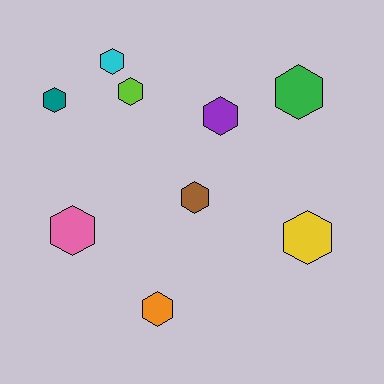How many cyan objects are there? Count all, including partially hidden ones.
There is 1 cyan object.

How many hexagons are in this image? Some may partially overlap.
There are 9 hexagons.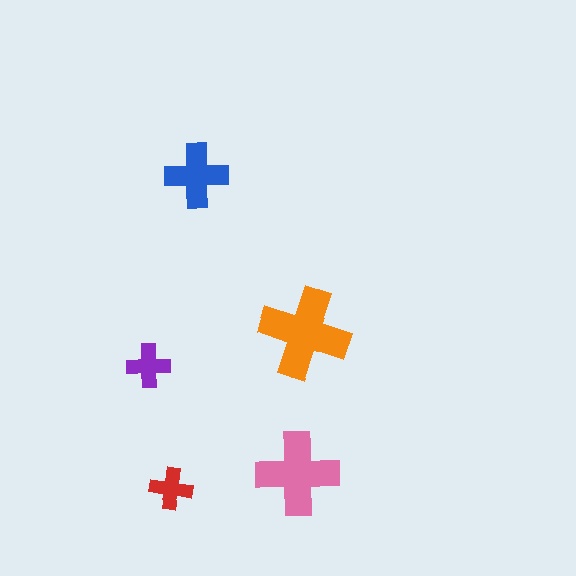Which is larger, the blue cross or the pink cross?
The pink one.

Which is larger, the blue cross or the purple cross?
The blue one.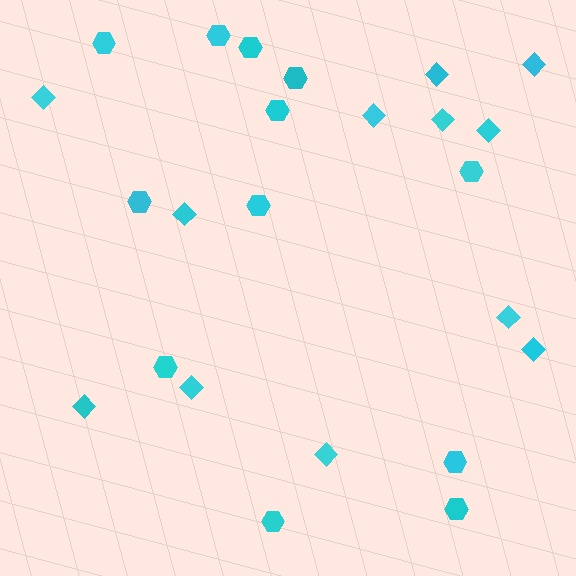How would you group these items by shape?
There are 2 groups: one group of diamonds (12) and one group of hexagons (12).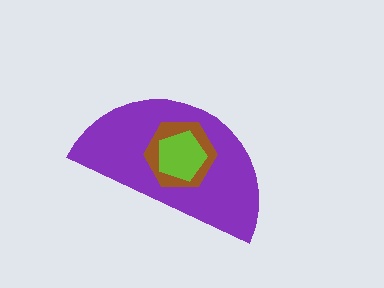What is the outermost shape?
The purple semicircle.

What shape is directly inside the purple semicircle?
The brown hexagon.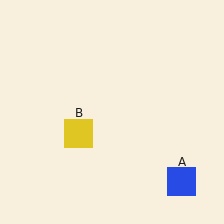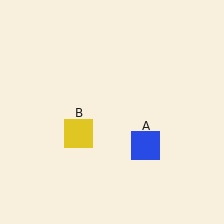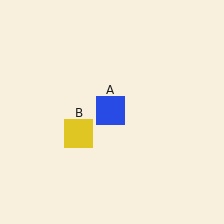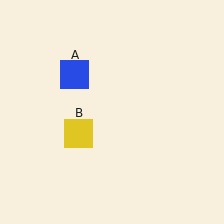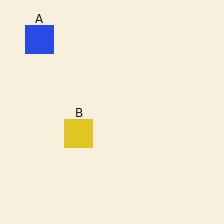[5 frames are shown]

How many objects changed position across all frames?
1 object changed position: blue square (object A).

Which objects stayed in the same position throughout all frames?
Yellow square (object B) remained stationary.